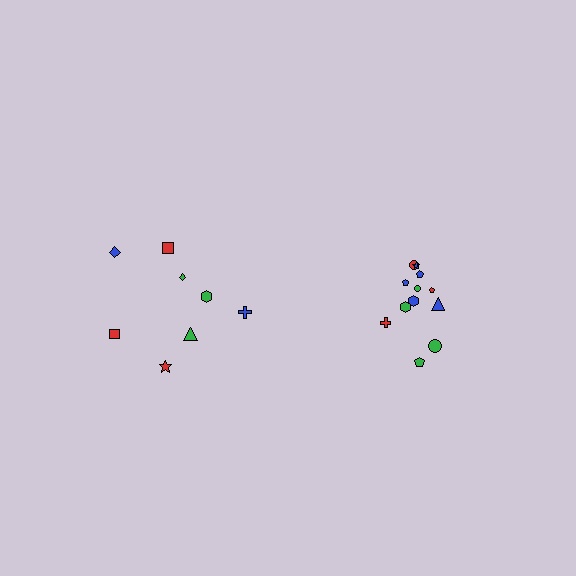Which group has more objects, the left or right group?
The right group.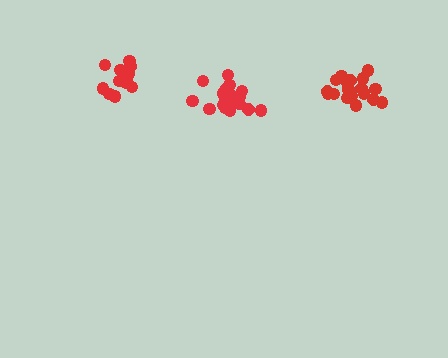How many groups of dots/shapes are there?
There are 3 groups.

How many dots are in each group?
Group 1: 14 dots, Group 2: 20 dots, Group 3: 19 dots (53 total).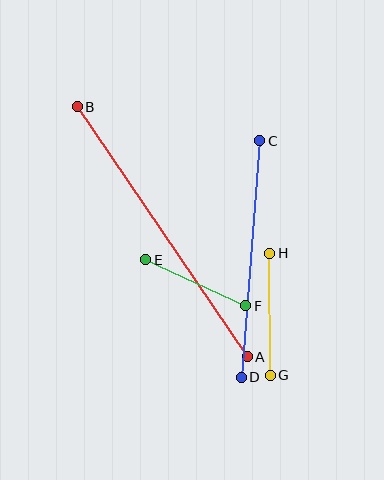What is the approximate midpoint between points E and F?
The midpoint is at approximately (196, 283) pixels.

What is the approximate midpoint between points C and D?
The midpoint is at approximately (251, 259) pixels.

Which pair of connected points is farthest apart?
Points A and B are farthest apart.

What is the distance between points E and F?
The distance is approximately 110 pixels.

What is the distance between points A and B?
The distance is approximately 302 pixels.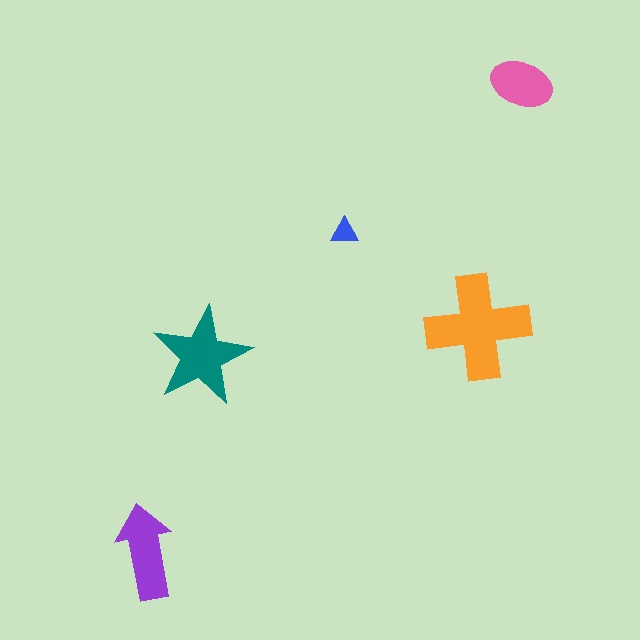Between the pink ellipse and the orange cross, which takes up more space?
The orange cross.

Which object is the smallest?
The blue triangle.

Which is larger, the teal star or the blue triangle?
The teal star.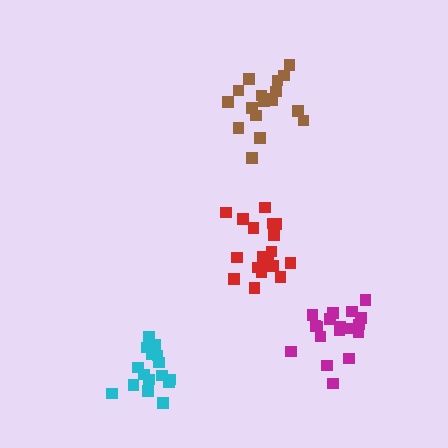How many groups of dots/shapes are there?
There are 4 groups.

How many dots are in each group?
Group 1: 18 dots, Group 2: 18 dots, Group 3: 16 dots, Group 4: 18 dots (70 total).